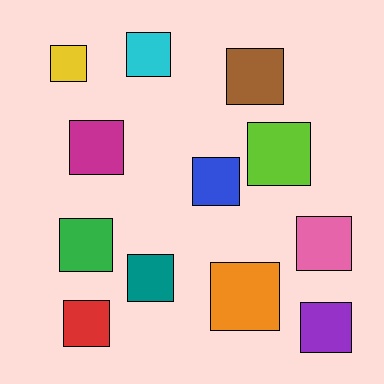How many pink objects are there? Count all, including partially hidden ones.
There is 1 pink object.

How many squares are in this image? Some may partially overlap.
There are 12 squares.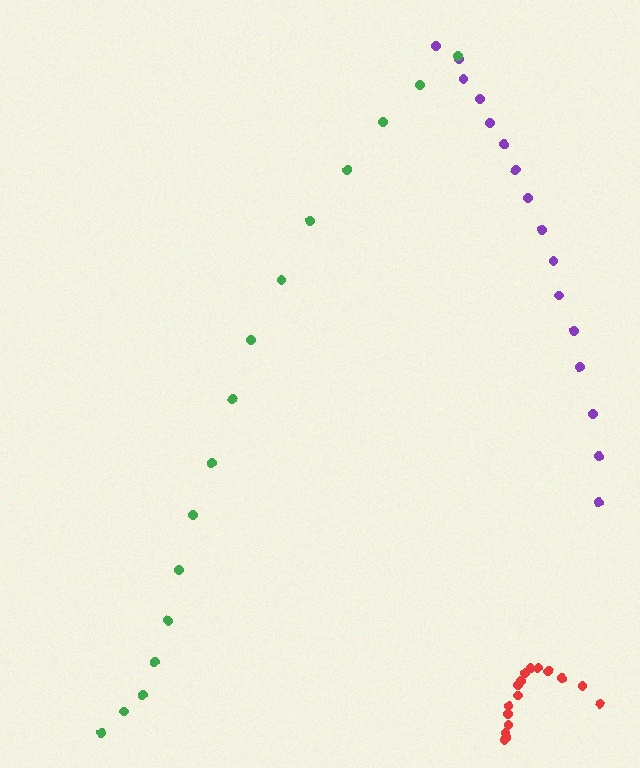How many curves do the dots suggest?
There are 3 distinct paths.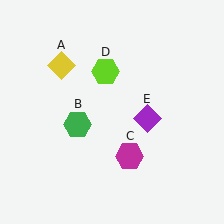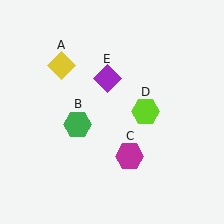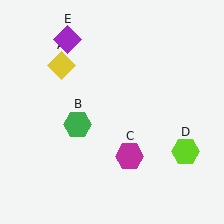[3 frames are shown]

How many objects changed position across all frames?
2 objects changed position: lime hexagon (object D), purple diamond (object E).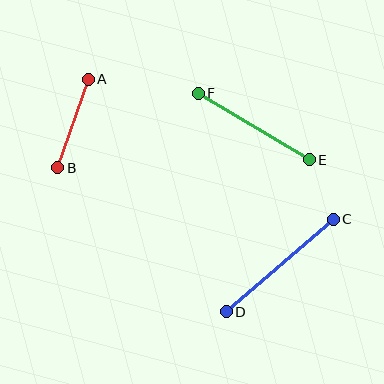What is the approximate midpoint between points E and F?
The midpoint is at approximately (254, 126) pixels.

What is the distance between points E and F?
The distance is approximately 129 pixels.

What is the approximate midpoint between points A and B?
The midpoint is at approximately (73, 123) pixels.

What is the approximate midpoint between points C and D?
The midpoint is at approximately (280, 266) pixels.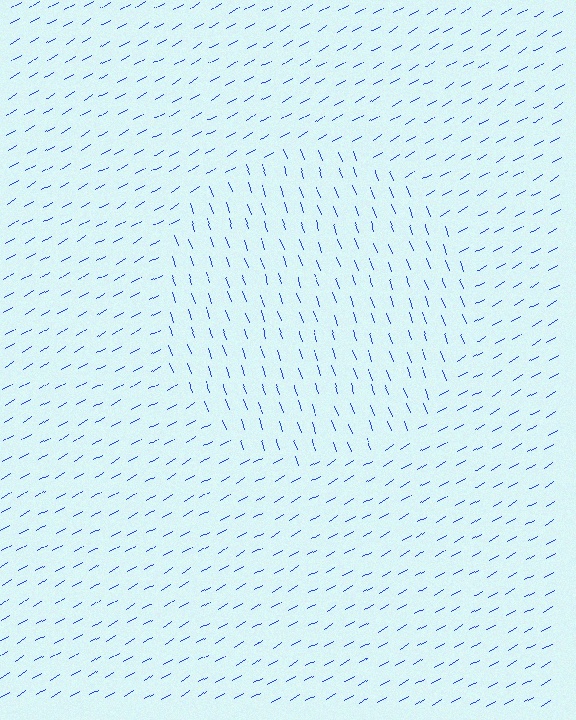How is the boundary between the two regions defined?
The boundary is defined purely by a change in line orientation (approximately 79 degrees difference). All lines are the same color and thickness.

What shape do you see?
I see a circle.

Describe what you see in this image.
The image is filled with small blue line segments. A circle region in the image has lines oriented differently from the surrounding lines, creating a visible texture boundary.